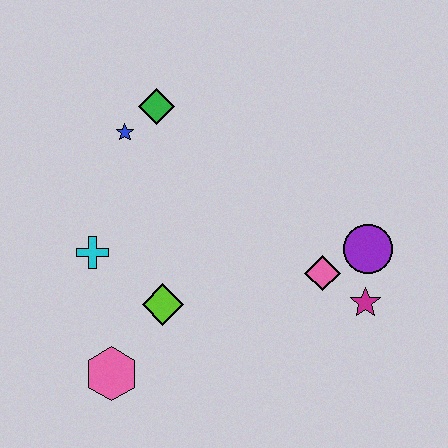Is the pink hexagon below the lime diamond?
Yes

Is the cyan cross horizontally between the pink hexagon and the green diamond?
No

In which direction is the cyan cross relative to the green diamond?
The cyan cross is below the green diamond.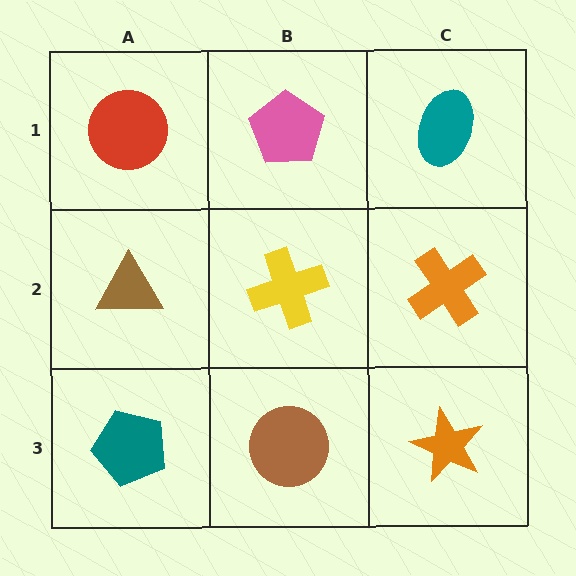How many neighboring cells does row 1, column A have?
2.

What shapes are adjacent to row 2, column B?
A pink pentagon (row 1, column B), a brown circle (row 3, column B), a brown triangle (row 2, column A), an orange cross (row 2, column C).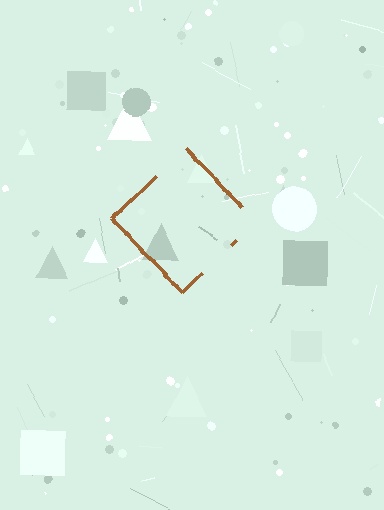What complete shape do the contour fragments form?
The contour fragments form a diamond.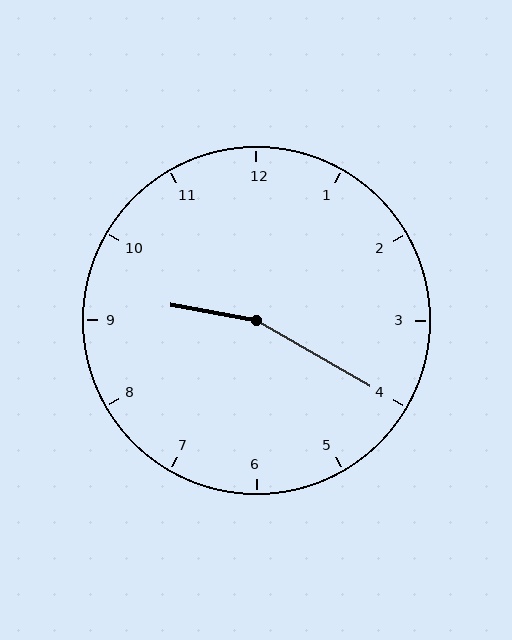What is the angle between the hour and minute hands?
Approximately 160 degrees.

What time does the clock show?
9:20.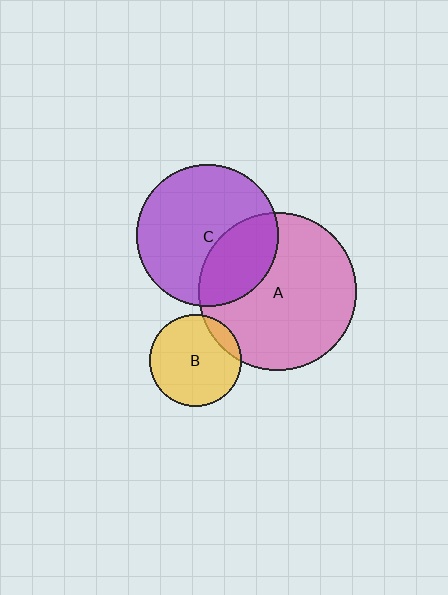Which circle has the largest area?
Circle A (pink).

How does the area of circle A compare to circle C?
Approximately 1.2 times.